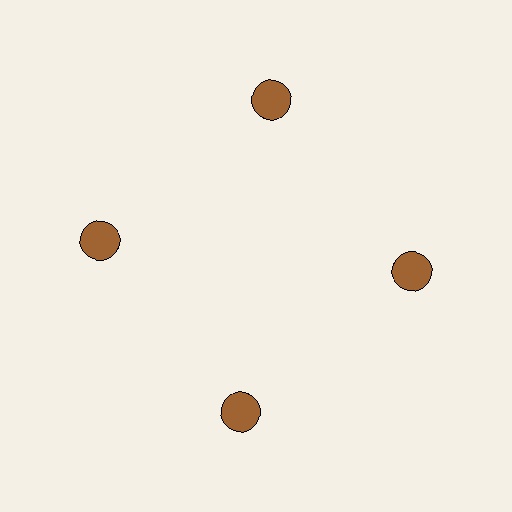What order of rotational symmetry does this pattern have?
This pattern has 4-fold rotational symmetry.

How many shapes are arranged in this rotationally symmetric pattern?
There are 4 shapes, arranged in 4 groups of 1.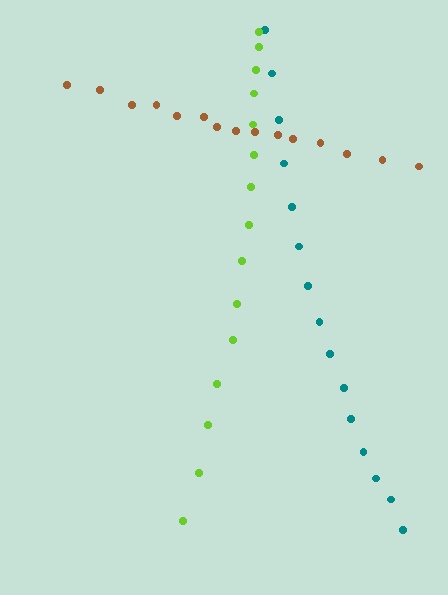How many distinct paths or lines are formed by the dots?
There are 3 distinct paths.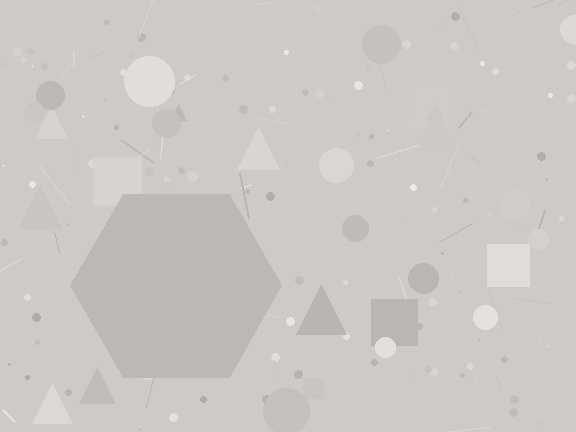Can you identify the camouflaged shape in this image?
The camouflaged shape is a hexagon.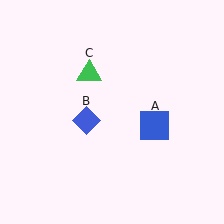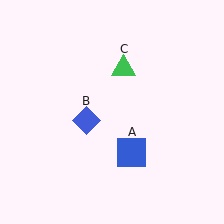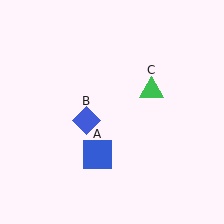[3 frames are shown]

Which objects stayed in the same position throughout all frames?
Blue diamond (object B) remained stationary.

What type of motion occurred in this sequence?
The blue square (object A), green triangle (object C) rotated clockwise around the center of the scene.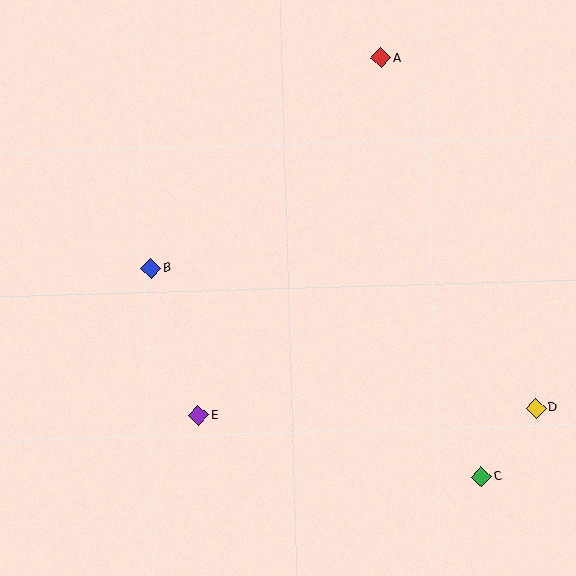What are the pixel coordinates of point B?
Point B is at (151, 268).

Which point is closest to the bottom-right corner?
Point C is closest to the bottom-right corner.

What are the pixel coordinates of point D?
Point D is at (536, 408).